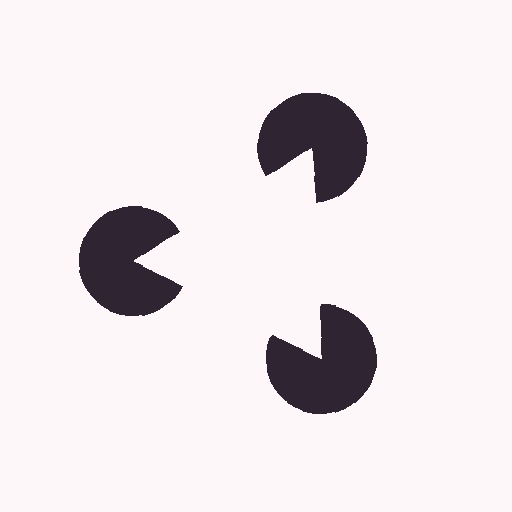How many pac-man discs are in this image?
There are 3 — one at each vertex of the illusory triangle.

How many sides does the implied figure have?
3 sides.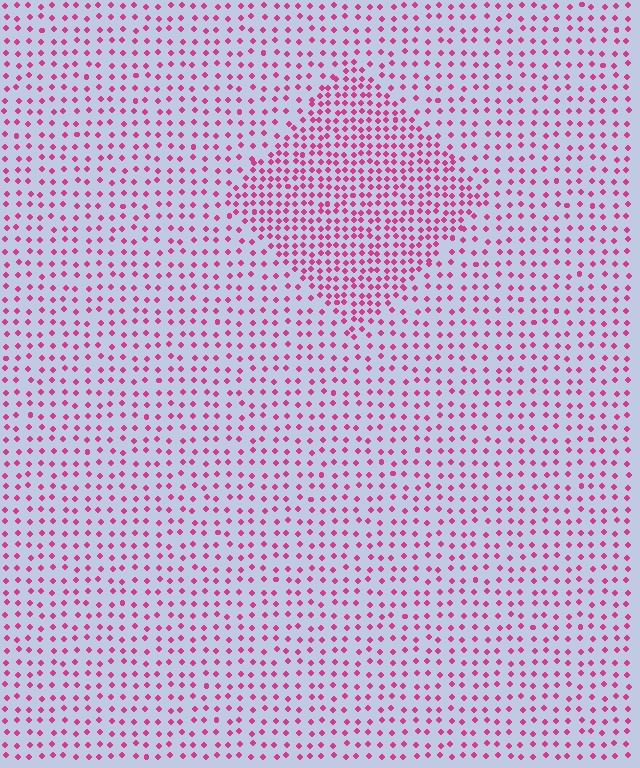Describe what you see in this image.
The image contains small magenta elements arranged at two different densities. A diamond-shaped region is visible where the elements are more densely packed than the surrounding area.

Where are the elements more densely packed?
The elements are more densely packed inside the diamond boundary.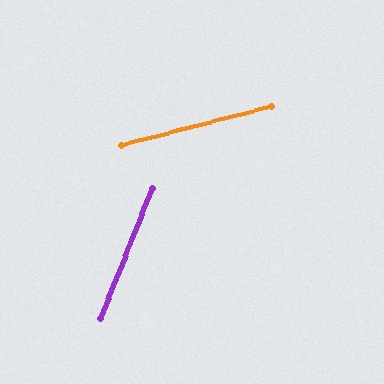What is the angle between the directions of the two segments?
Approximately 54 degrees.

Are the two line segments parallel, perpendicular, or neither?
Neither parallel nor perpendicular — they differ by about 54°.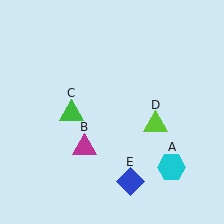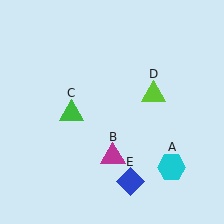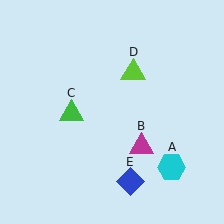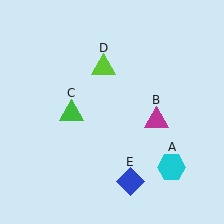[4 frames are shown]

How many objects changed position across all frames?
2 objects changed position: magenta triangle (object B), lime triangle (object D).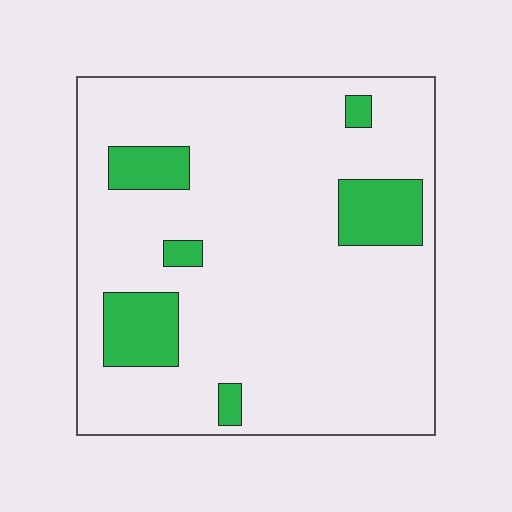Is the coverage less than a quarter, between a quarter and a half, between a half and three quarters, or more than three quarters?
Less than a quarter.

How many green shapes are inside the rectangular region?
6.